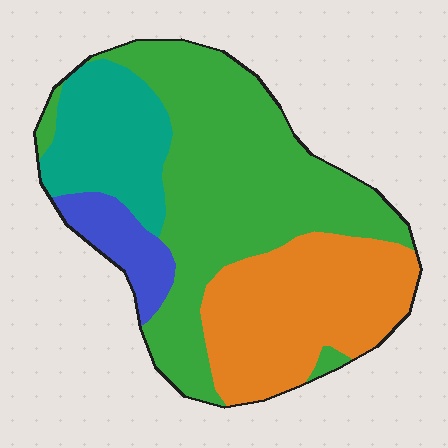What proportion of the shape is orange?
Orange takes up about one quarter (1/4) of the shape.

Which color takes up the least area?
Blue, at roughly 10%.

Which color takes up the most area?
Green, at roughly 45%.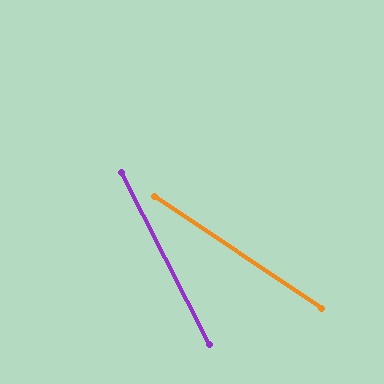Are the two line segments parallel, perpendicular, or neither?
Neither parallel nor perpendicular — they differ by about 29°.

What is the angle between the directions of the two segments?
Approximately 29 degrees.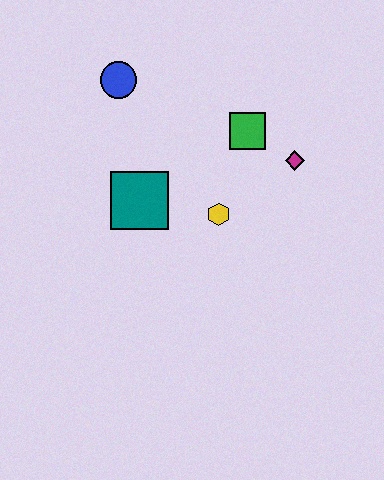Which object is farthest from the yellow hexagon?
The blue circle is farthest from the yellow hexagon.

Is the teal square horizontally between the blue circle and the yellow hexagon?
Yes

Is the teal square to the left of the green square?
Yes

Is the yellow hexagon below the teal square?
Yes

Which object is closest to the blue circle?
The teal square is closest to the blue circle.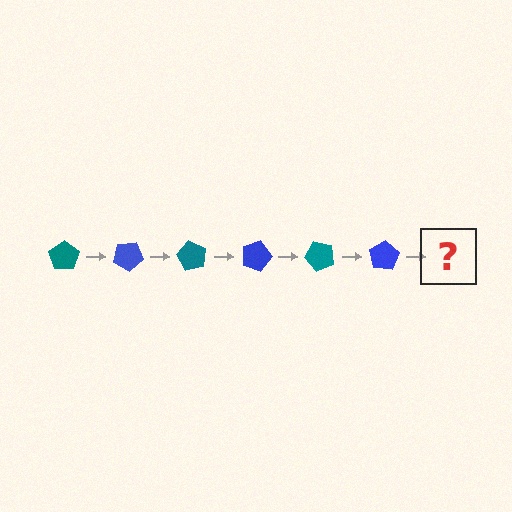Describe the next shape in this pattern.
It should be a teal pentagon, rotated 180 degrees from the start.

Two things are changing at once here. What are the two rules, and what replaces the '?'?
The two rules are that it rotates 30 degrees each step and the color cycles through teal and blue. The '?' should be a teal pentagon, rotated 180 degrees from the start.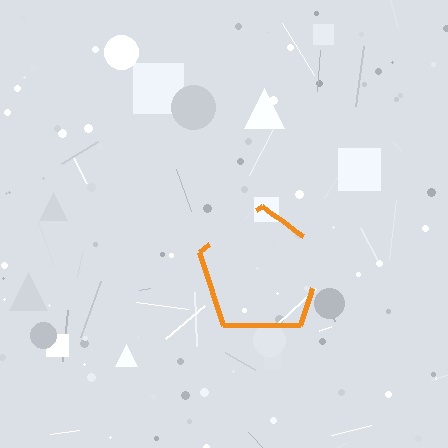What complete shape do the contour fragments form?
The contour fragments form a pentagon.